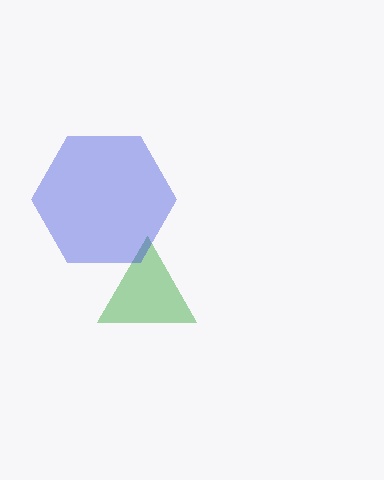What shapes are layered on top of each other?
The layered shapes are: a green triangle, a blue hexagon.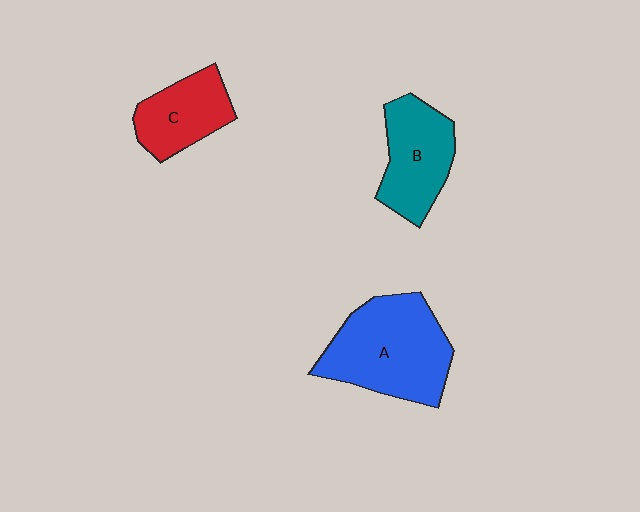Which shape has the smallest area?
Shape C (red).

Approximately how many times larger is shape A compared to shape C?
Approximately 1.8 times.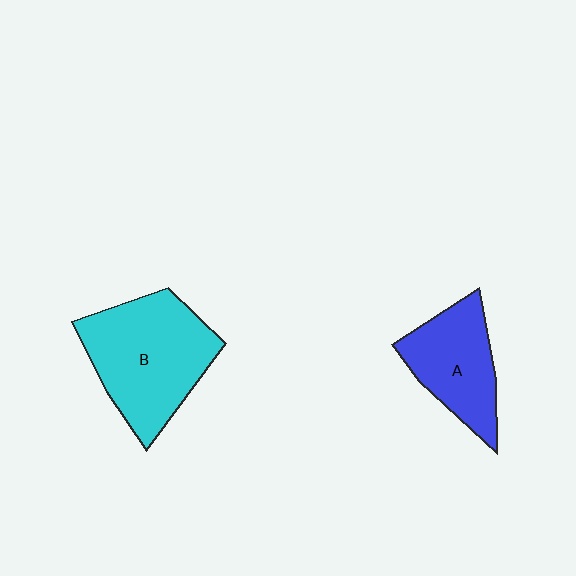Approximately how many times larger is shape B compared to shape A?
Approximately 1.5 times.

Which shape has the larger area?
Shape B (cyan).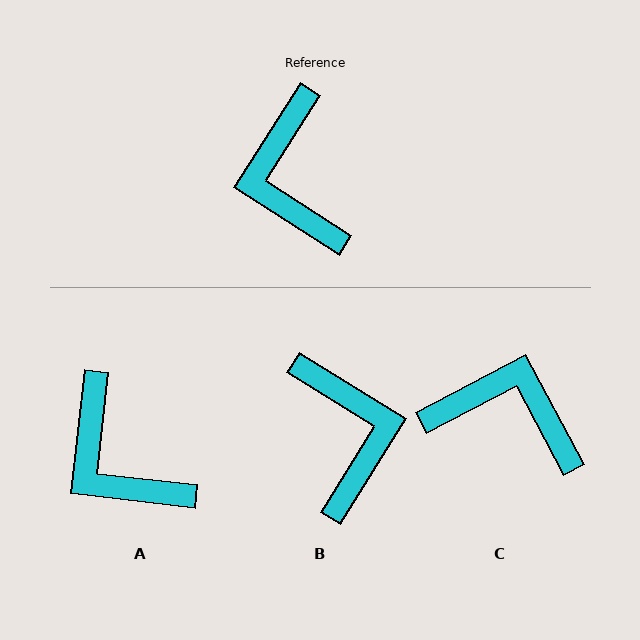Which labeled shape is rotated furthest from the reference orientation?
B, about 179 degrees away.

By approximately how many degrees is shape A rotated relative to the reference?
Approximately 26 degrees counter-clockwise.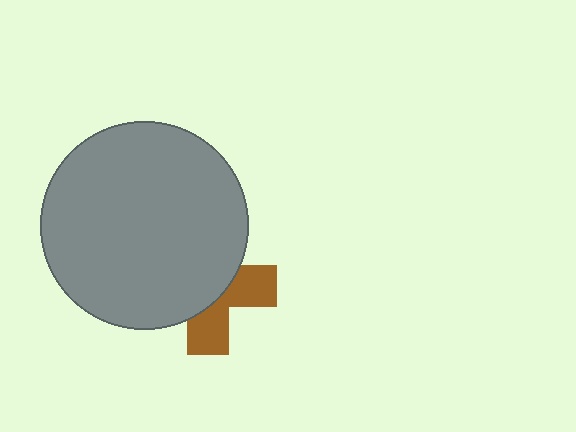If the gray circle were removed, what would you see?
You would see the complete brown cross.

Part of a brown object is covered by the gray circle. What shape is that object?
It is a cross.